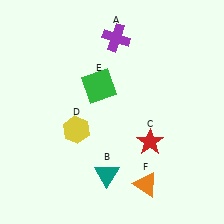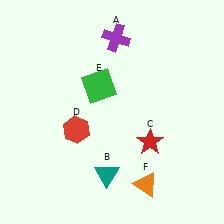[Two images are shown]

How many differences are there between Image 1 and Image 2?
There is 1 difference between the two images.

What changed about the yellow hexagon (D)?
In Image 1, D is yellow. In Image 2, it changed to red.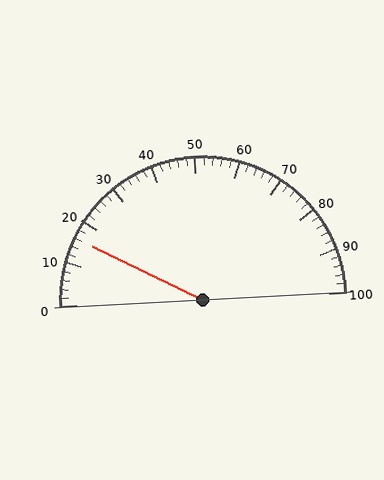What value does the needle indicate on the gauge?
The needle indicates approximately 16.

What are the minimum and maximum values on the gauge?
The gauge ranges from 0 to 100.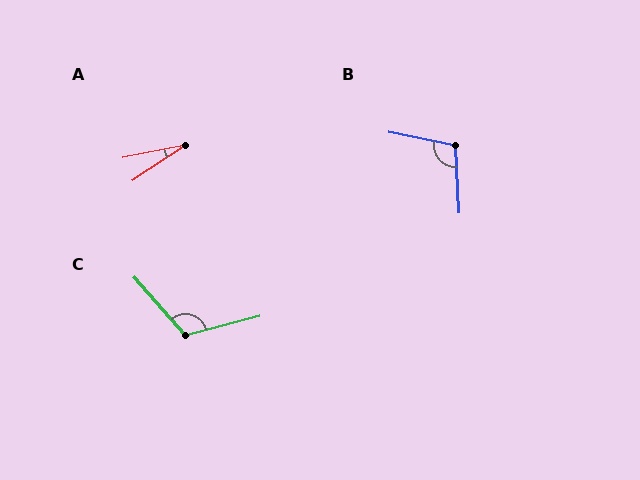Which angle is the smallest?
A, at approximately 22 degrees.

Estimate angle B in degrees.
Approximately 105 degrees.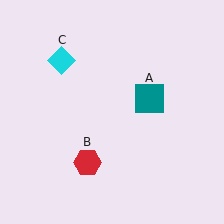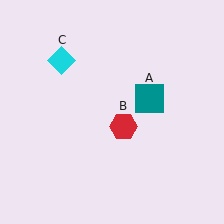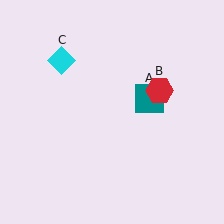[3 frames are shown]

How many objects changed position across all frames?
1 object changed position: red hexagon (object B).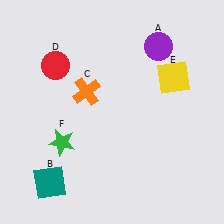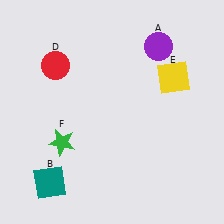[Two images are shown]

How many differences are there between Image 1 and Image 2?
There is 1 difference between the two images.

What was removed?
The orange cross (C) was removed in Image 2.